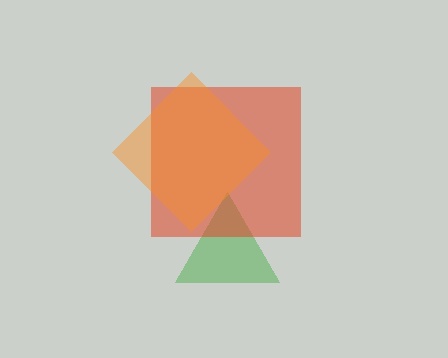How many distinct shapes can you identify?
There are 3 distinct shapes: a green triangle, a red square, an orange diamond.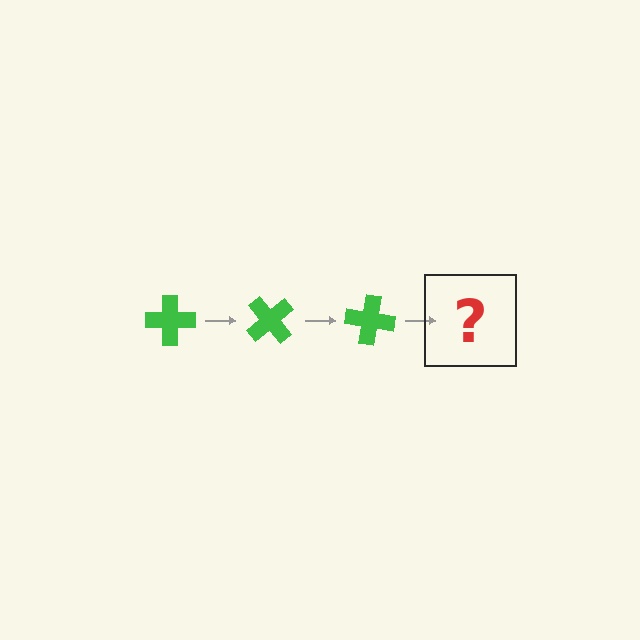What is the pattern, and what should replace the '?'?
The pattern is that the cross rotates 50 degrees each step. The '?' should be a green cross rotated 150 degrees.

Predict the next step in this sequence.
The next step is a green cross rotated 150 degrees.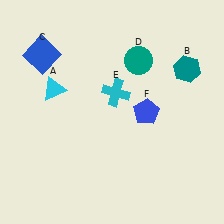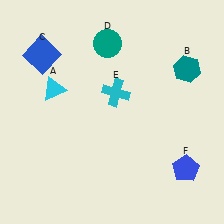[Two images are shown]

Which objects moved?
The objects that moved are: the teal circle (D), the blue pentagon (F).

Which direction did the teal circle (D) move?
The teal circle (D) moved left.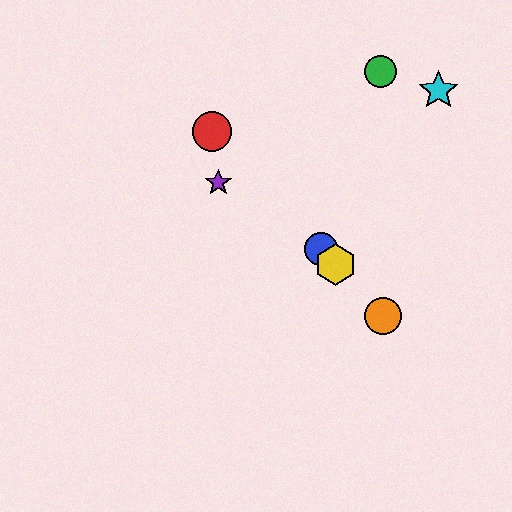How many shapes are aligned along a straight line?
4 shapes (the red circle, the blue circle, the yellow hexagon, the orange circle) are aligned along a straight line.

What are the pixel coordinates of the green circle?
The green circle is at (380, 72).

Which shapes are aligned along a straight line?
The red circle, the blue circle, the yellow hexagon, the orange circle are aligned along a straight line.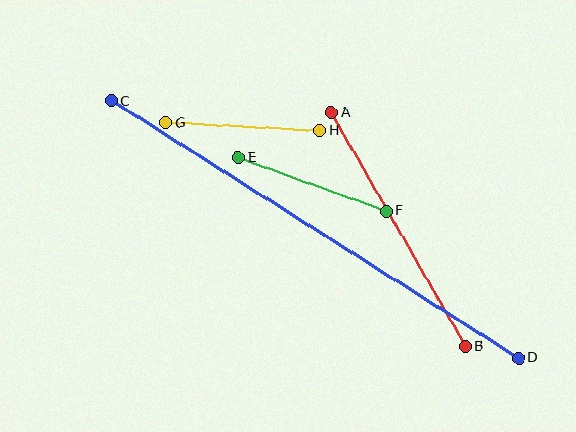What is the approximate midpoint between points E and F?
The midpoint is at approximately (312, 184) pixels.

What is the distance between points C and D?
The distance is approximately 481 pixels.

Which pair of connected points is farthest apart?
Points C and D are farthest apart.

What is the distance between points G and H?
The distance is approximately 154 pixels.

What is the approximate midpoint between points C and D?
The midpoint is at approximately (315, 229) pixels.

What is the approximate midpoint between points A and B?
The midpoint is at approximately (398, 229) pixels.